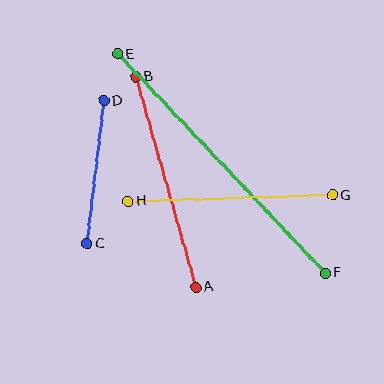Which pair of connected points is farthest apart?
Points E and F are farthest apart.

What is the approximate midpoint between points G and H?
The midpoint is at approximately (230, 198) pixels.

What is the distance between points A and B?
The distance is approximately 219 pixels.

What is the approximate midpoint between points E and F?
The midpoint is at approximately (222, 163) pixels.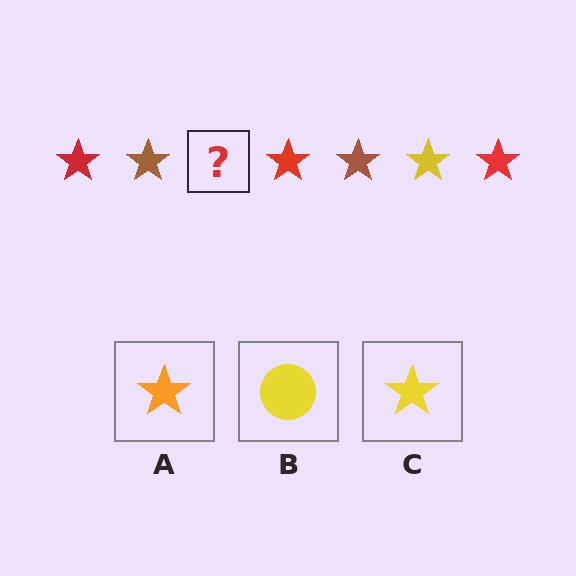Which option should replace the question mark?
Option C.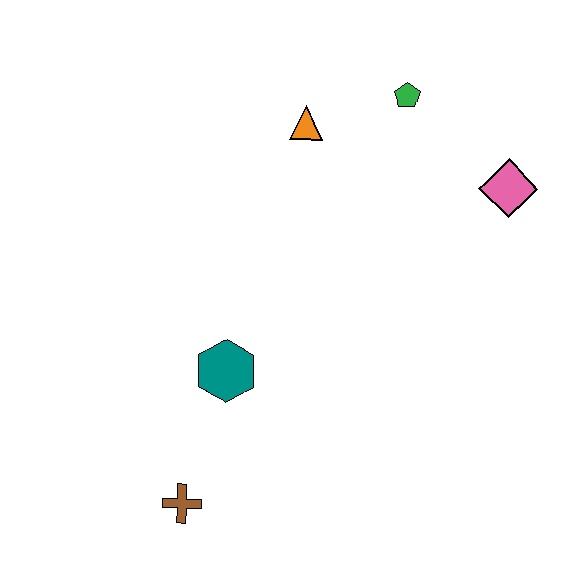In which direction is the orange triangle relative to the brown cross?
The orange triangle is above the brown cross.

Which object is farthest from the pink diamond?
The brown cross is farthest from the pink diamond.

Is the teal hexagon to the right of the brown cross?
Yes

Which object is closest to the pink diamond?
The green pentagon is closest to the pink diamond.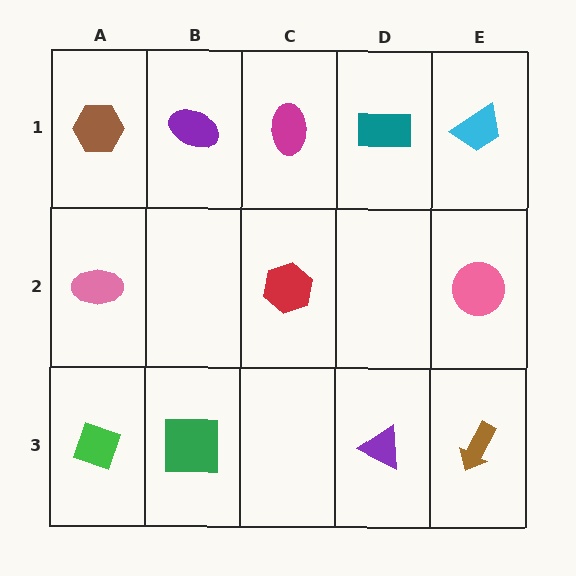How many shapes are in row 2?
3 shapes.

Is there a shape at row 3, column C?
No, that cell is empty.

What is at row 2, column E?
A pink circle.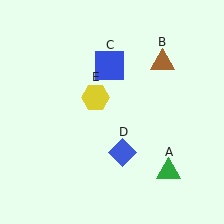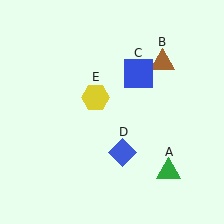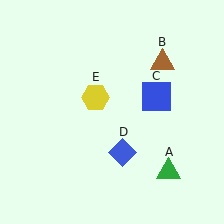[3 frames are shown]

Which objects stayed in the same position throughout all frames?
Green triangle (object A) and brown triangle (object B) and blue diamond (object D) and yellow hexagon (object E) remained stationary.